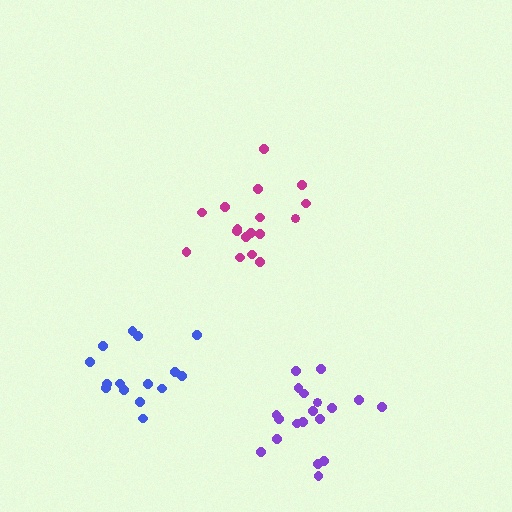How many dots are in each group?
Group 1: 15 dots, Group 2: 19 dots, Group 3: 18 dots (52 total).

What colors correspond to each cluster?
The clusters are colored: blue, purple, magenta.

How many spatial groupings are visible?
There are 3 spatial groupings.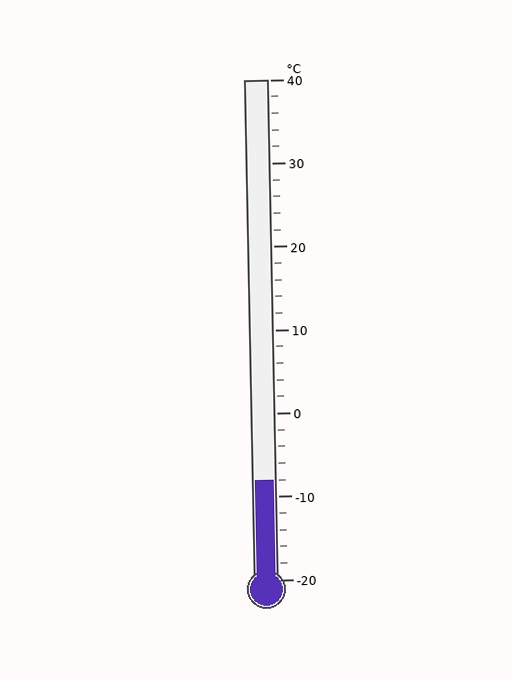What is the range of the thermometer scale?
The thermometer scale ranges from -20°C to 40°C.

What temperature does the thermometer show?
The thermometer shows approximately -8°C.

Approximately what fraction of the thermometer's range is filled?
The thermometer is filled to approximately 20% of its range.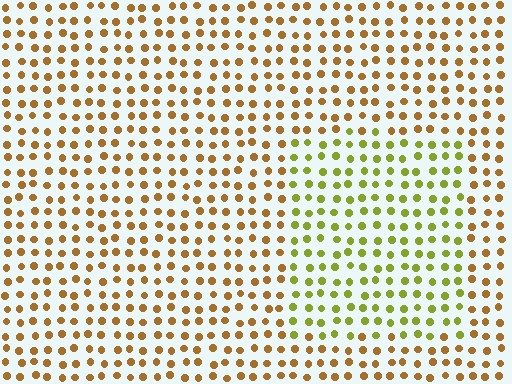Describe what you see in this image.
The image is filled with small brown elements in a uniform arrangement. A rectangle-shaped region is visible where the elements are tinted to a slightly different hue, forming a subtle color boundary.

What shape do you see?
I see a rectangle.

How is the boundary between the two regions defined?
The boundary is defined purely by a slight shift in hue (about 41 degrees). Spacing, size, and orientation are identical on both sides.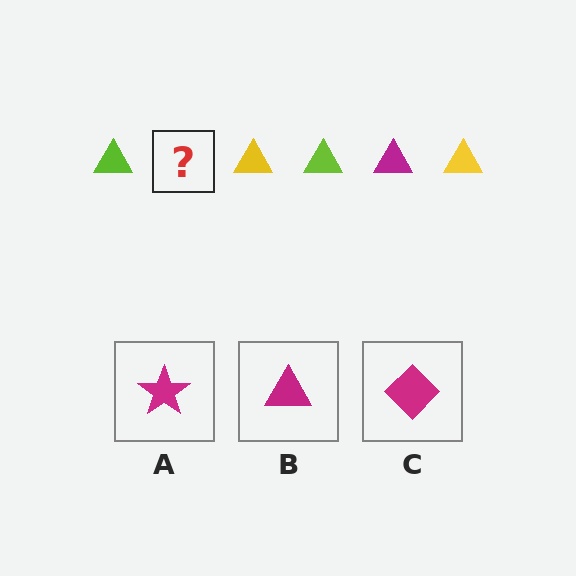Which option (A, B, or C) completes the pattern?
B.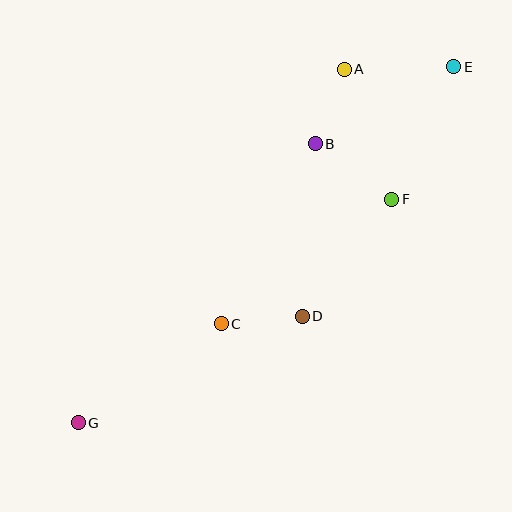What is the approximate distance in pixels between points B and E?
The distance between B and E is approximately 158 pixels.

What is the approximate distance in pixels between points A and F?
The distance between A and F is approximately 138 pixels.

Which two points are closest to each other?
Points A and B are closest to each other.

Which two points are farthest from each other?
Points E and G are farthest from each other.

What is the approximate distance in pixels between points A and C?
The distance between A and C is approximately 283 pixels.